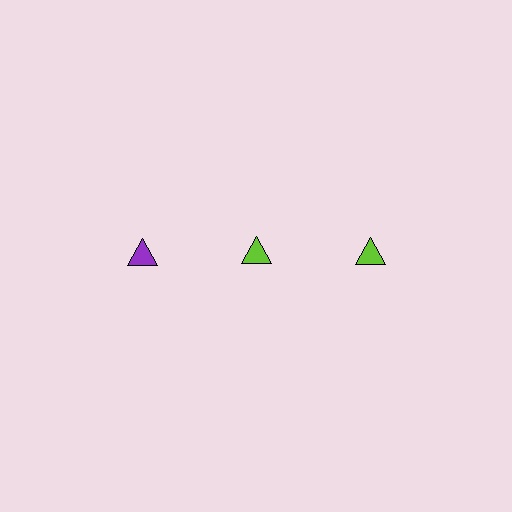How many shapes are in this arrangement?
There are 3 shapes arranged in a grid pattern.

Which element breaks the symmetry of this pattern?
The purple triangle in the top row, leftmost column breaks the symmetry. All other shapes are lime triangles.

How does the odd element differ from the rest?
It has a different color: purple instead of lime.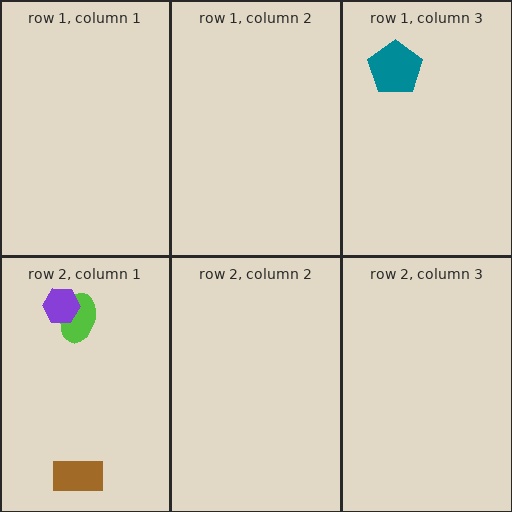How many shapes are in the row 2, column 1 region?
3.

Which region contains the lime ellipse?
The row 2, column 1 region.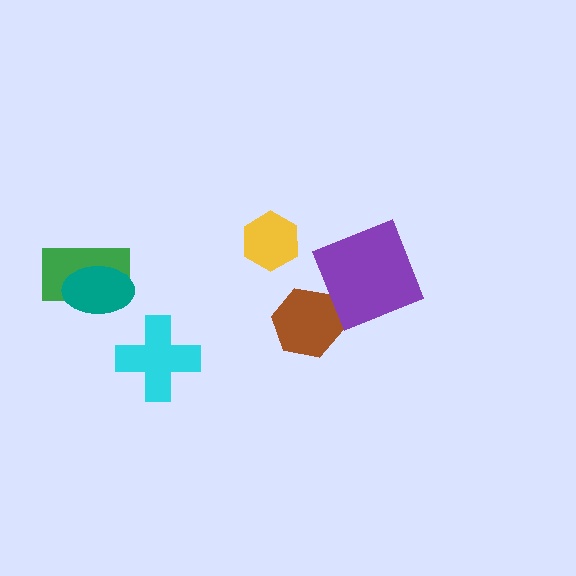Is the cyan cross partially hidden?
No, no other shape covers it.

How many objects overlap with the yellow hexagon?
0 objects overlap with the yellow hexagon.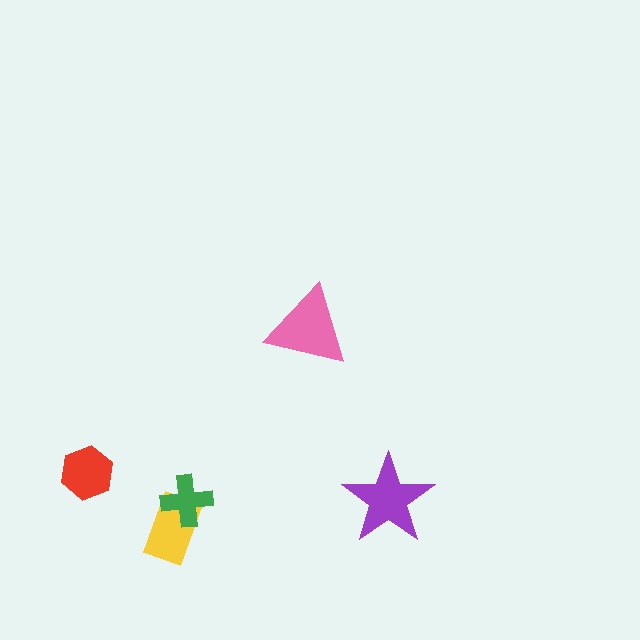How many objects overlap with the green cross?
1 object overlaps with the green cross.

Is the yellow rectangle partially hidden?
Yes, it is partially covered by another shape.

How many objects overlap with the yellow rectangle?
1 object overlaps with the yellow rectangle.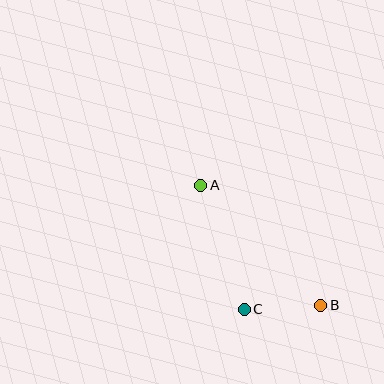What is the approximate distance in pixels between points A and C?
The distance between A and C is approximately 131 pixels.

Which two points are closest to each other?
Points B and C are closest to each other.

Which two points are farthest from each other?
Points A and B are farthest from each other.